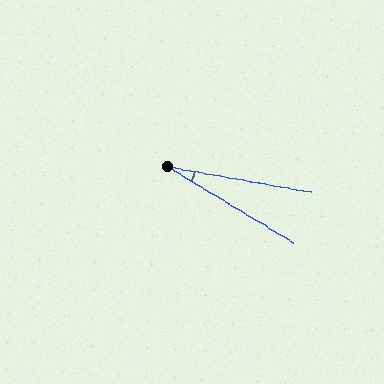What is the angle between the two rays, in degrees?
Approximately 21 degrees.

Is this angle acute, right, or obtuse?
It is acute.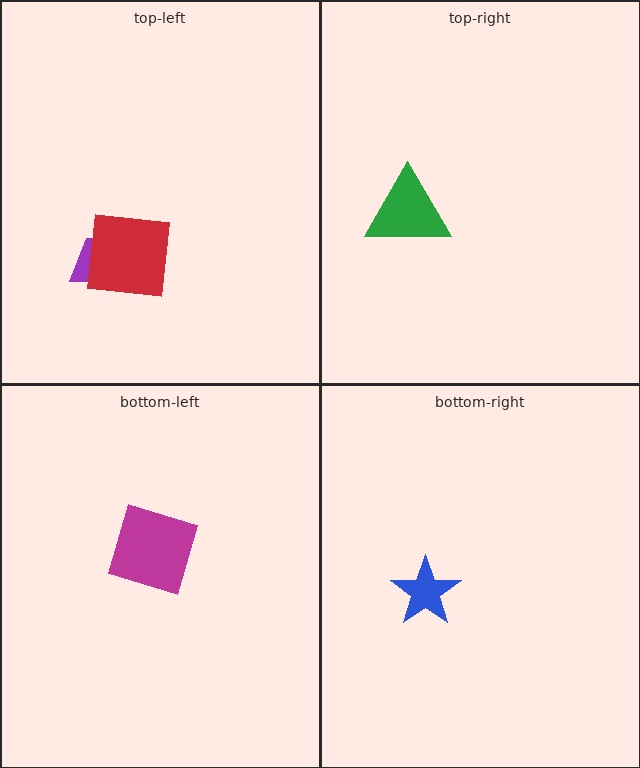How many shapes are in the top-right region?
1.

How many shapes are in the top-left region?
2.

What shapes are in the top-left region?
The purple trapezoid, the red square.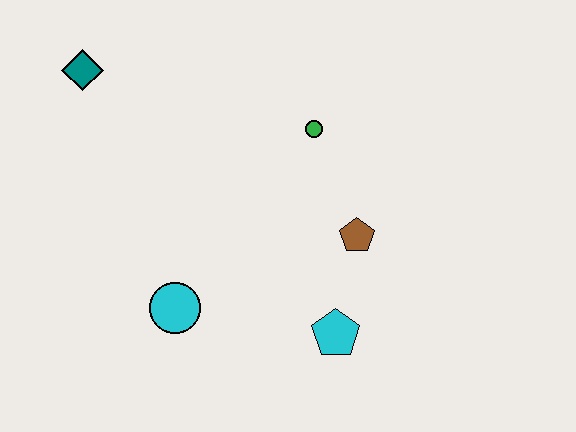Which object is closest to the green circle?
The brown pentagon is closest to the green circle.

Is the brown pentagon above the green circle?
No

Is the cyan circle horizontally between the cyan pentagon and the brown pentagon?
No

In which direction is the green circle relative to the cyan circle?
The green circle is above the cyan circle.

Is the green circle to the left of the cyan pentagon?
Yes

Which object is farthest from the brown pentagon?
The teal diamond is farthest from the brown pentagon.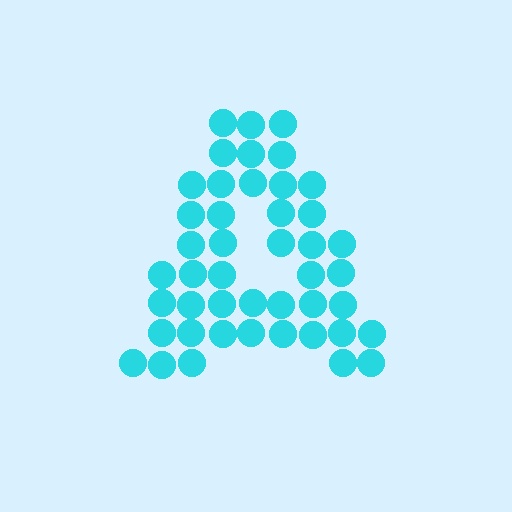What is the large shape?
The large shape is the letter A.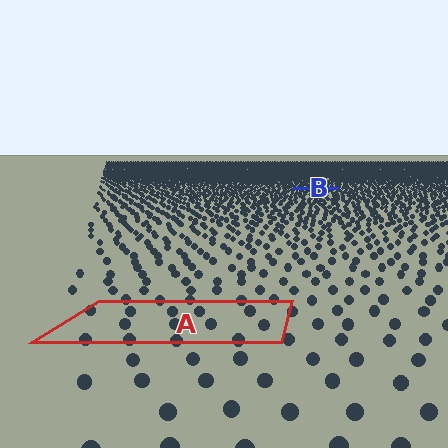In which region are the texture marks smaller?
The texture marks are smaller in region B, because it is farther away.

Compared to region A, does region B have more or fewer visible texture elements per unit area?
Region B has more texture elements per unit area — they are packed more densely because it is farther away.